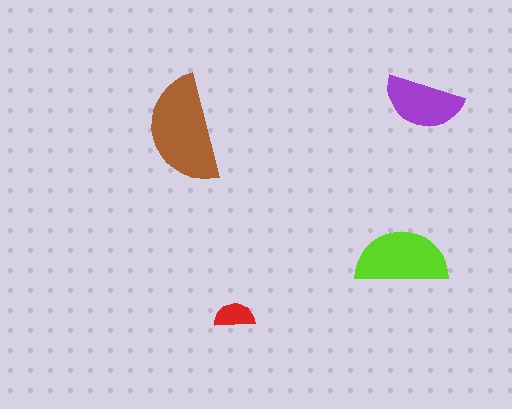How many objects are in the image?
There are 4 objects in the image.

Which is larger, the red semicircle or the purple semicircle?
The purple one.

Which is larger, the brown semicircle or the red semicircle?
The brown one.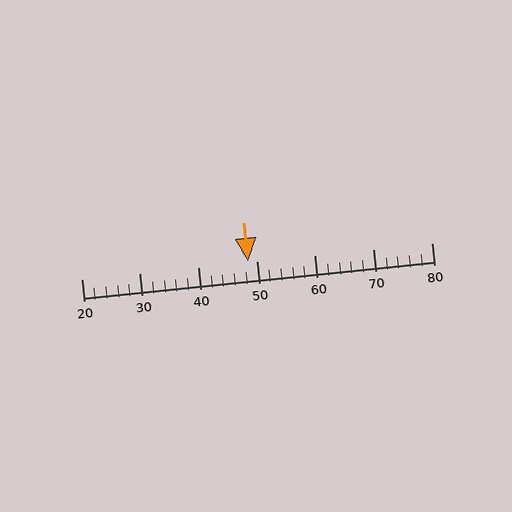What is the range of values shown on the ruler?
The ruler shows values from 20 to 80.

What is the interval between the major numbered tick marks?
The major tick marks are spaced 10 units apart.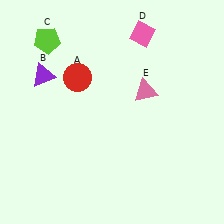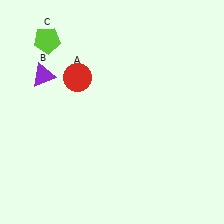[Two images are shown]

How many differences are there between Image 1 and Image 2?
There are 2 differences between the two images.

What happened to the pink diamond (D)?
The pink diamond (D) was removed in Image 2. It was in the top-right area of Image 1.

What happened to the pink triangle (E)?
The pink triangle (E) was removed in Image 2. It was in the top-right area of Image 1.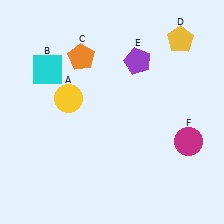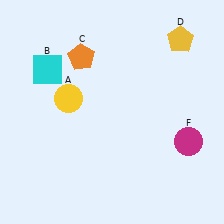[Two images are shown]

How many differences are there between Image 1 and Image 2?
There is 1 difference between the two images.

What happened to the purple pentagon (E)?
The purple pentagon (E) was removed in Image 2. It was in the top-right area of Image 1.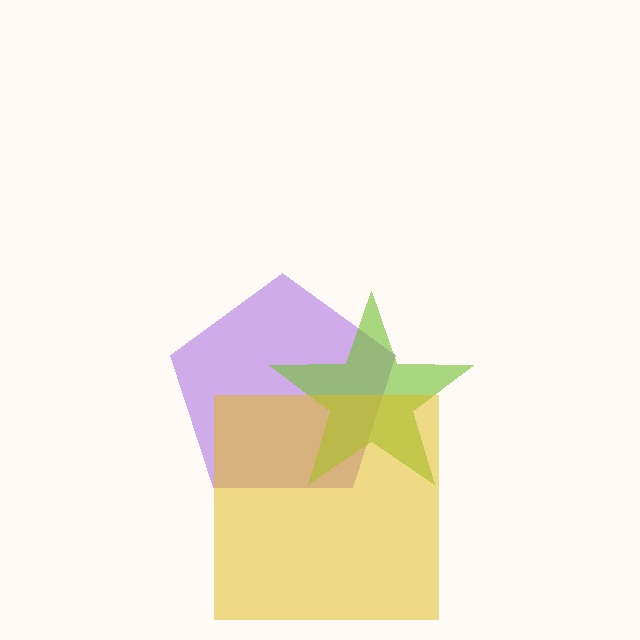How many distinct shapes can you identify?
There are 3 distinct shapes: a purple pentagon, a lime star, a yellow square.